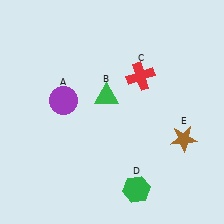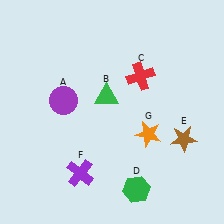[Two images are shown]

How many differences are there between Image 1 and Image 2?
There are 2 differences between the two images.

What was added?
A purple cross (F), an orange star (G) were added in Image 2.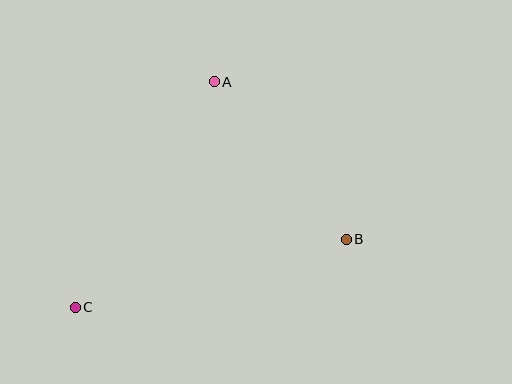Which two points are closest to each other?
Points A and B are closest to each other.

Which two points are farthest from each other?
Points B and C are farthest from each other.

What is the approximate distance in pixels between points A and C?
The distance between A and C is approximately 265 pixels.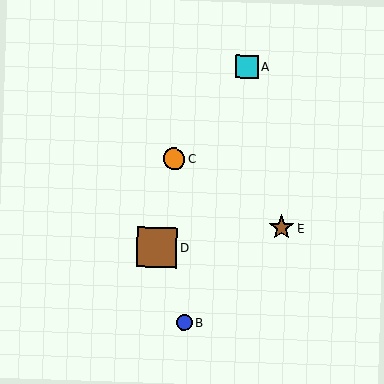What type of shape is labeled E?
Shape E is a brown star.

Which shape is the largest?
The brown square (labeled D) is the largest.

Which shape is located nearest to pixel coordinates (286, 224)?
The brown star (labeled E) at (281, 228) is nearest to that location.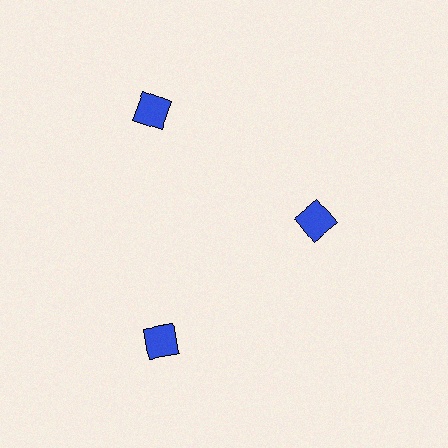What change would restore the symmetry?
The symmetry would be restored by moving it outward, back onto the ring so that all 3 squares sit at equal angles and equal distance from the center.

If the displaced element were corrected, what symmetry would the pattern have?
It would have 3-fold rotational symmetry — the pattern would map onto itself every 120 degrees.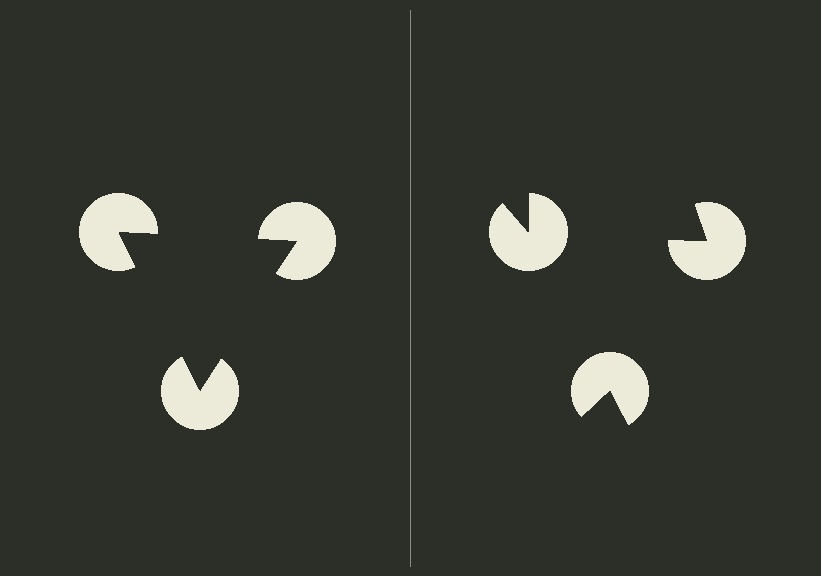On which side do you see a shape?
An illusory triangle appears on the left side. On the right side the wedge cuts are rotated, so no coherent shape forms.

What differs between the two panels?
The pac-man discs are positioned identically on both sides; only the wedge orientations differ. On the left they align to a triangle; on the right they are misaligned.